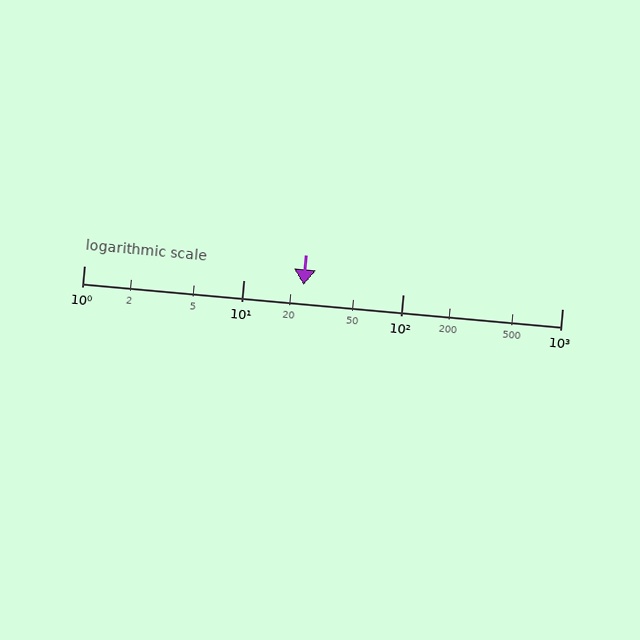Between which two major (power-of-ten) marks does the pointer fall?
The pointer is between 10 and 100.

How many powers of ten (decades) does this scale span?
The scale spans 3 decades, from 1 to 1000.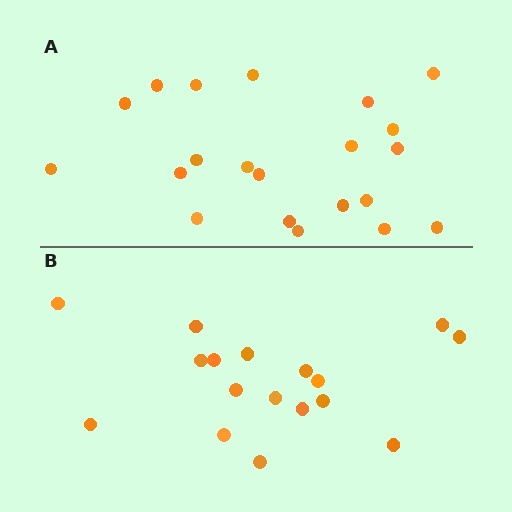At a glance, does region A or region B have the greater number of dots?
Region A (the top region) has more dots.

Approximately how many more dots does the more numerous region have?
Region A has about 4 more dots than region B.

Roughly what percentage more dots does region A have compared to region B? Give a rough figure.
About 25% more.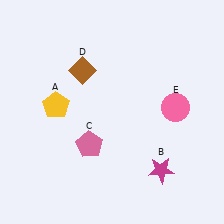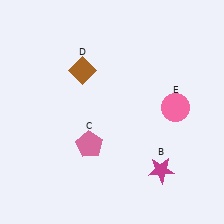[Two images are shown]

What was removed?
The yellow pentagon (A) was removed in Image 2.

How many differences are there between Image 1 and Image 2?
There is 1 difference between the two images.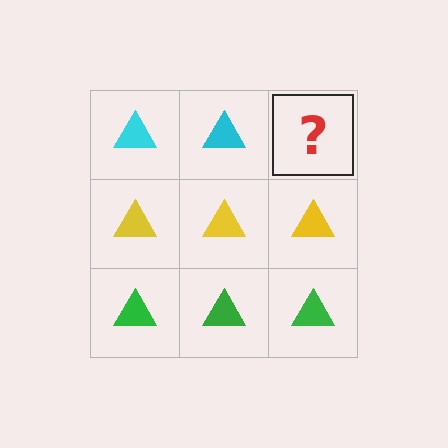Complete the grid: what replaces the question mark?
The question mark should be replaced with a cyan triangle.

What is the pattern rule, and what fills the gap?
The rule is that each row has a consistent color. The gap should be filled with a cyan triangle.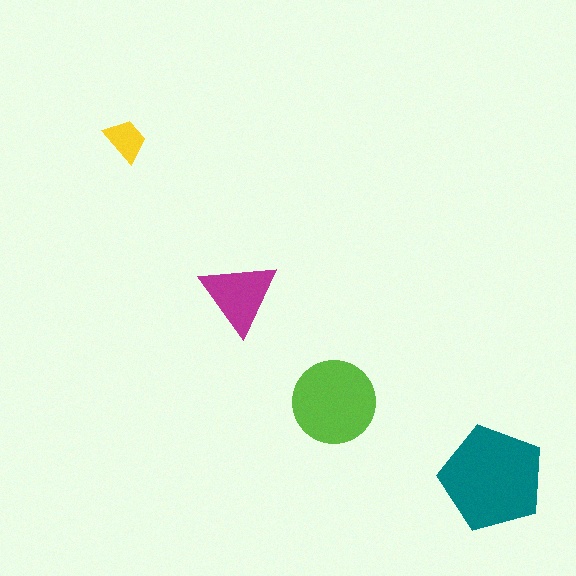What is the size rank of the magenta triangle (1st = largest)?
3rd.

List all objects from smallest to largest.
The yellow trapezoid, the magenta triangle, the lime circle, the teal pentagon.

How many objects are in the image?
There are 4 objects in the image.